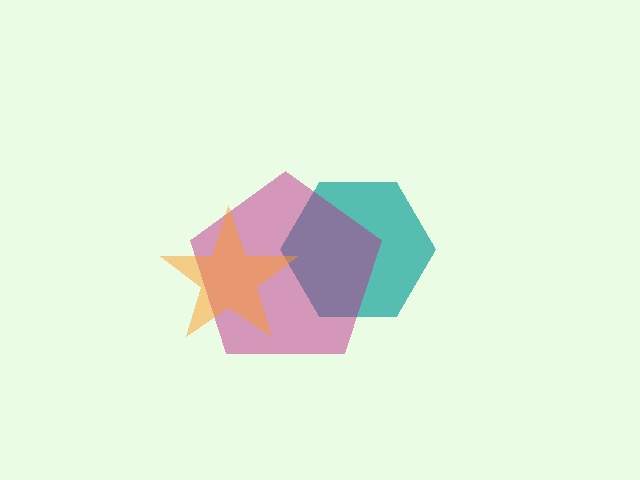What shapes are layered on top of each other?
The layered shapes are: a teal hexagon, a magenta pentagon, an orange star.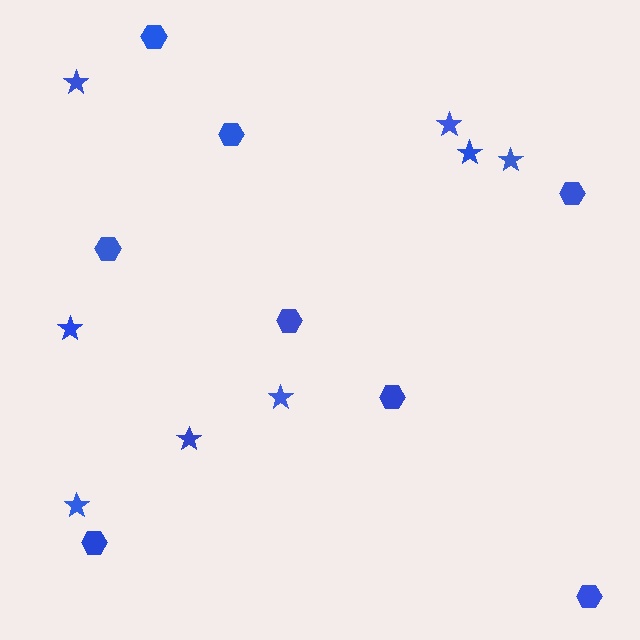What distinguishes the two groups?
There are 2 groups: one group of stars (8) and one group of hexagons (8).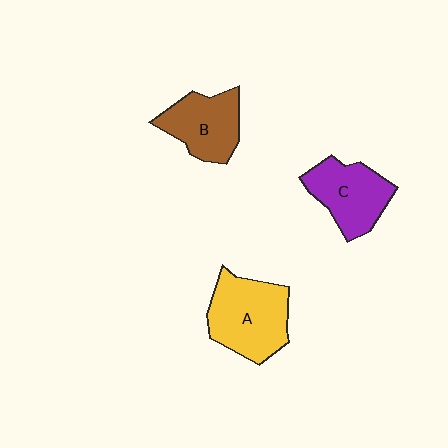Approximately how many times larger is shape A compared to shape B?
Approximately 1.3 times.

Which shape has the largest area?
Shape A (yellow).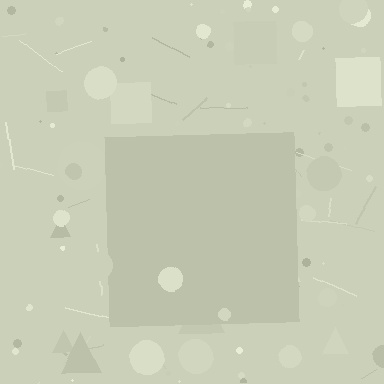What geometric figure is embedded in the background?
A square is embedded in the background.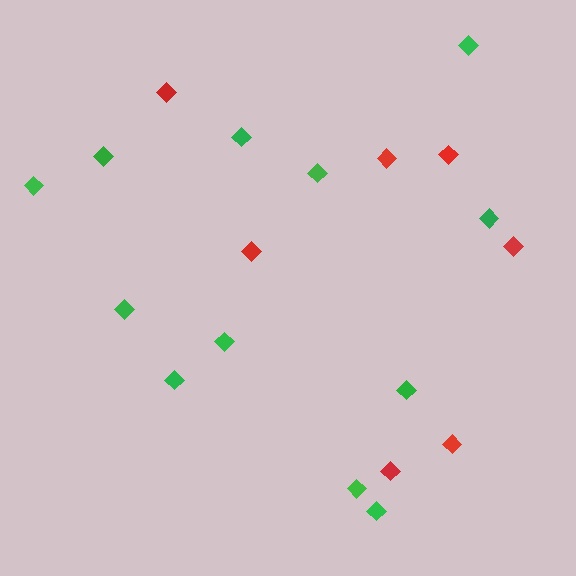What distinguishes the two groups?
There are 2 groups: one group of red diamonds (7) and one group of green diamonds (12).